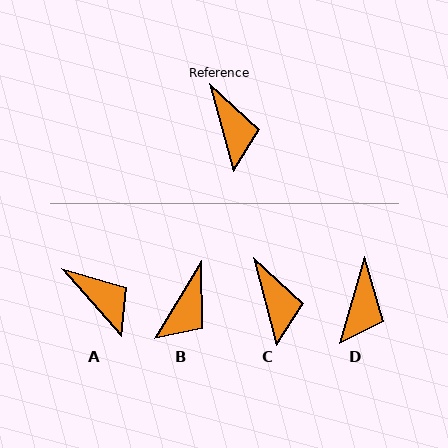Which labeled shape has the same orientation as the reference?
C.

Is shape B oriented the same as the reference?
No, it is off by about 46 degrees.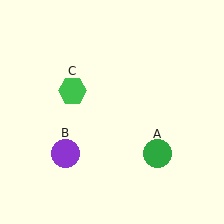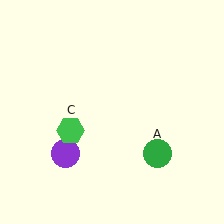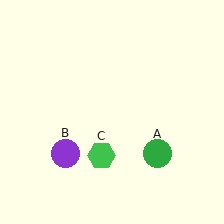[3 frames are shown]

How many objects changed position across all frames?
1 object changed position: green hexagon (object C).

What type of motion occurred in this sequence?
The green hexagon (object C) rotated counterclockwise around the center of the scene.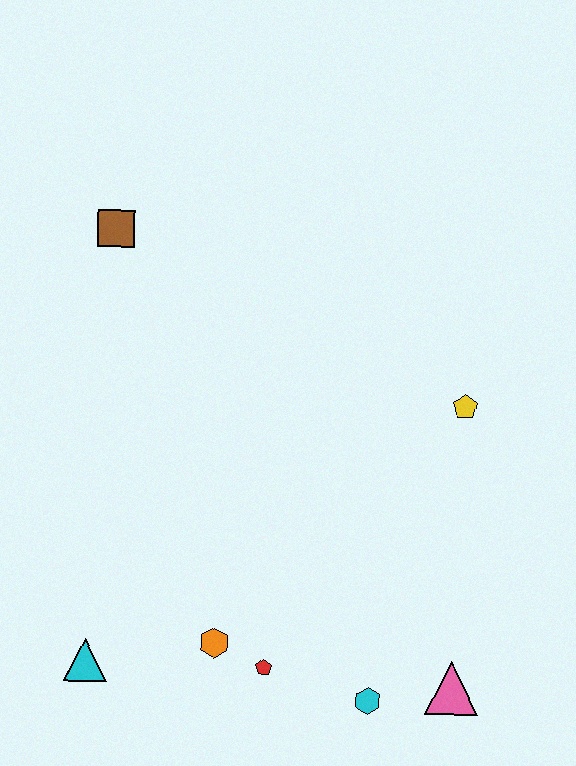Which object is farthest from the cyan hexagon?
The brown square is farthest from the cyan hexagon.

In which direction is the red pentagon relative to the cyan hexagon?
The red pentagon is to the left of the cyan hexagon.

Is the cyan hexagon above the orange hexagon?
No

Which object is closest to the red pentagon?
The orange hexagon is closest to the red pentagon.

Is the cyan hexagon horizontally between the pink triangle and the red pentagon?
Yes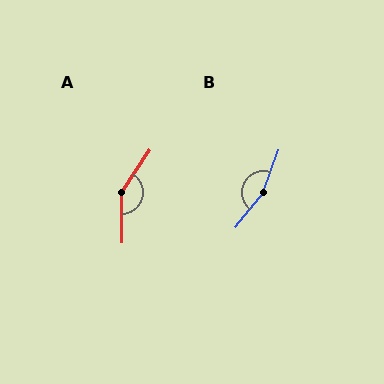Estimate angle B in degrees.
Approximately 161 degrees.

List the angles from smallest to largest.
A (146°), B (161°).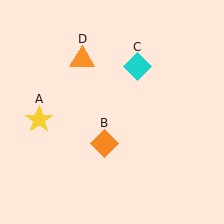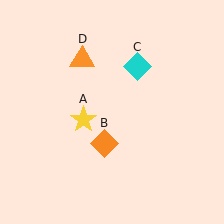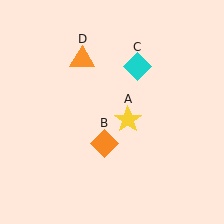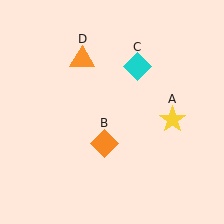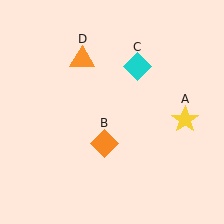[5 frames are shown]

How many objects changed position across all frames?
1 object changed position: yellow star (object A).